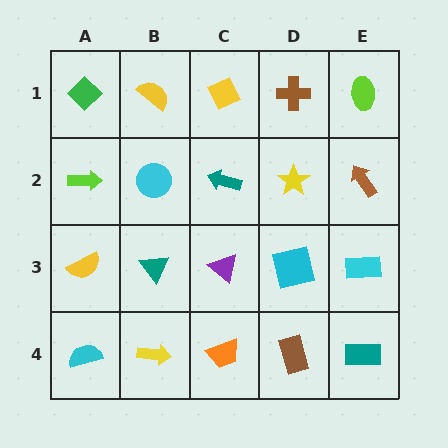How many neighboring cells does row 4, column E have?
2.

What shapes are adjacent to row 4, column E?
A cyan rectangle (row 3, column E), a brown rectangle (row 4, column D).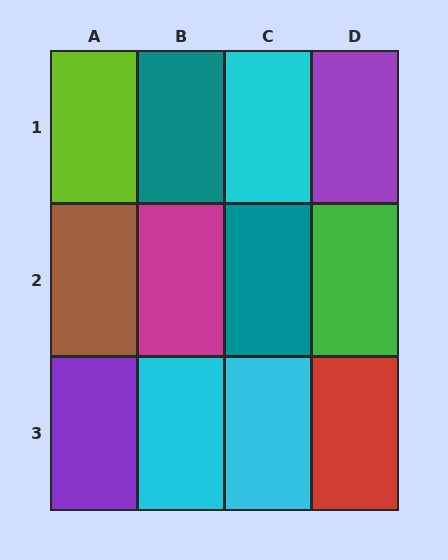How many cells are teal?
2 cells are teal.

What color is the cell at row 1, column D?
Purple.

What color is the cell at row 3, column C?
Cyan.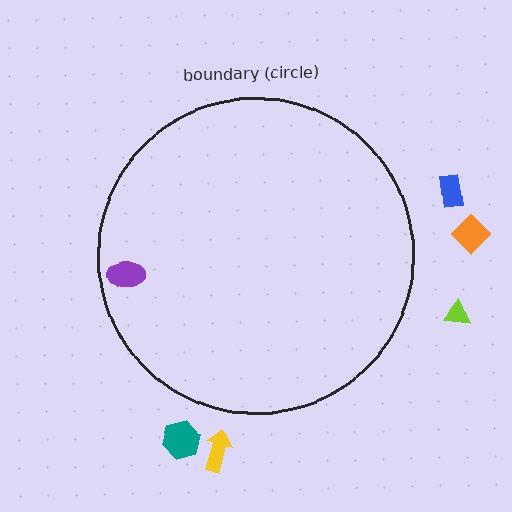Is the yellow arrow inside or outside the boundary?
Outside.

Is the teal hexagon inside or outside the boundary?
Outside.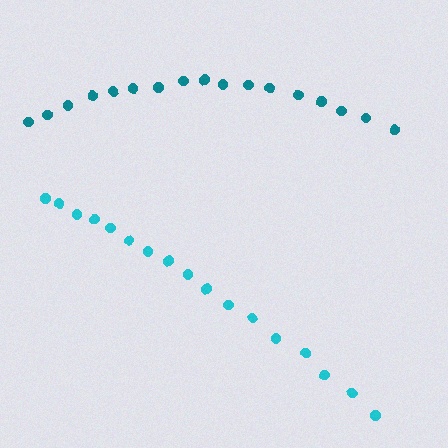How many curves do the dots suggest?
There are 2 distinct paths.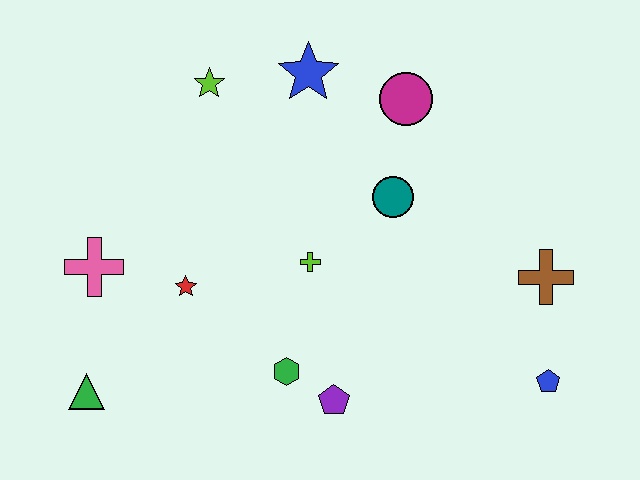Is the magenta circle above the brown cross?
Yes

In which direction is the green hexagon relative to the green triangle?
The green hexagon is to the right of the green triangle.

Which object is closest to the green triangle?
The pink cross is closest to the green triangle.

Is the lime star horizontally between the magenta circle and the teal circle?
No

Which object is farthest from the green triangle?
The brown cross is farthest from the green triangle.